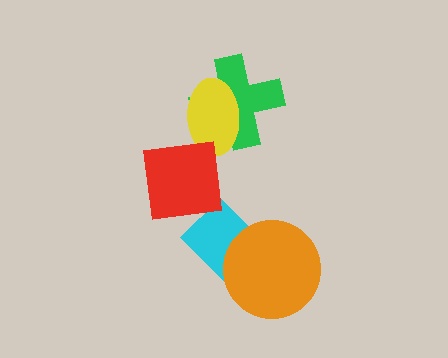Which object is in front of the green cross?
The yellow ellipse is in front of the green cross.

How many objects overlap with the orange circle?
1 object overlaps with the orange circle.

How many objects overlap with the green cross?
1 object overlaps with the green cross.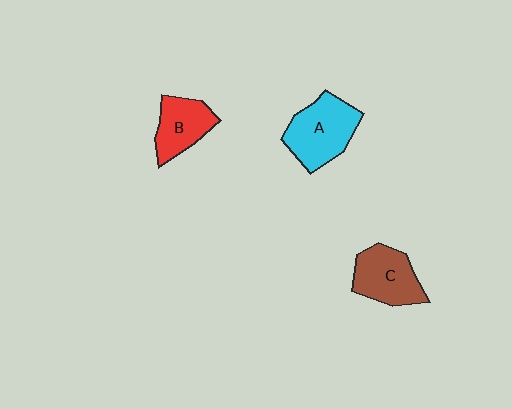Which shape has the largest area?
Shape A (cyan).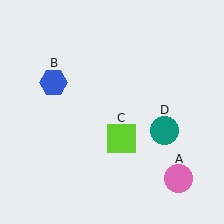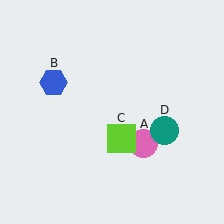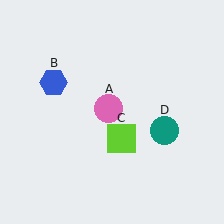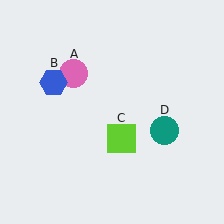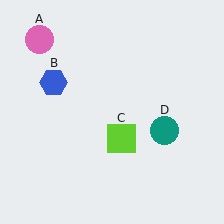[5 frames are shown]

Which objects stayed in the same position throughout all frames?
Blue hexagon (object B) and lime square (object C) and teal circle (object D) remained stationary.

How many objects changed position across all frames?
1 object changed position: pink circle (object A).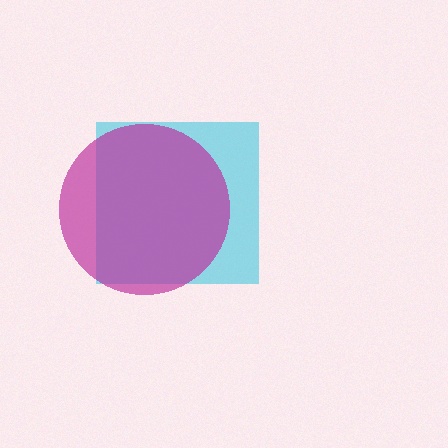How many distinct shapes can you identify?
There are 2 distinct shapes: a cyan square, a magenta circle.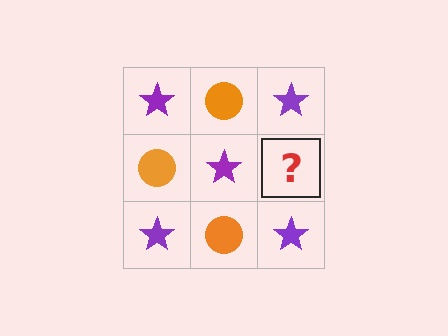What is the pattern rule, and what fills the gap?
The rule is that it alternates purple star and orange circle in a checkerboard pattern. The gap should be filled with an orange circle.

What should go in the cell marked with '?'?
The missing cell should contain an orange circle.